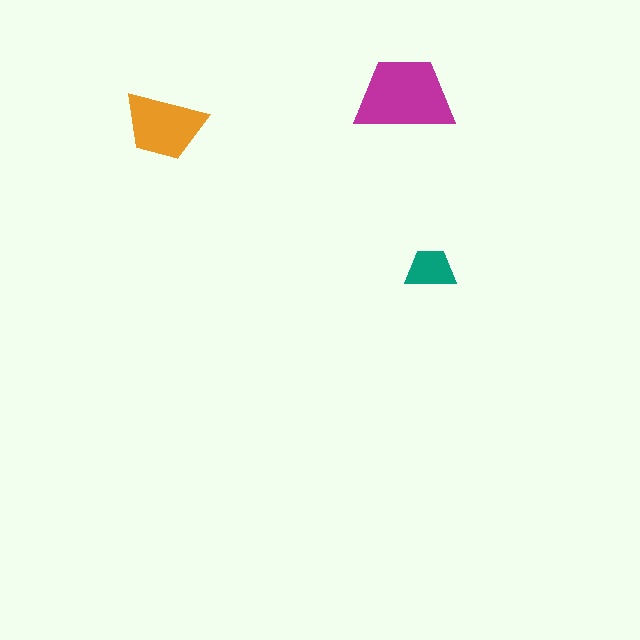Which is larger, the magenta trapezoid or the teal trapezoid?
The magenta one.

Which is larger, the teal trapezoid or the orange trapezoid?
The orange one.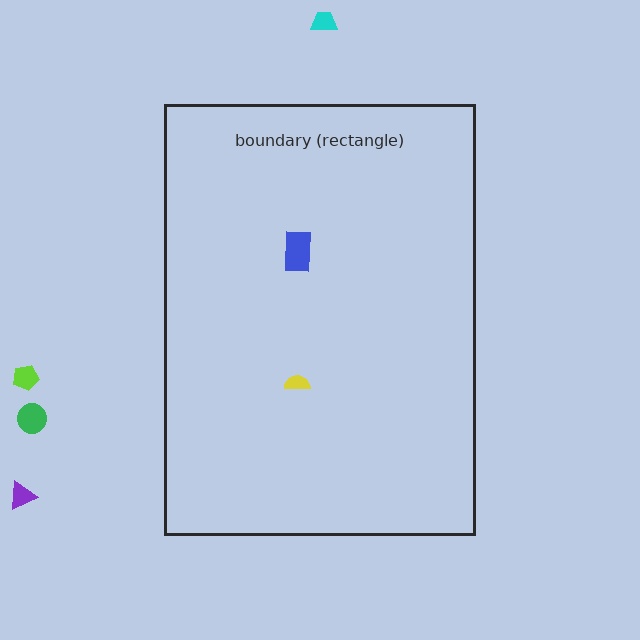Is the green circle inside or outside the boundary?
Outside.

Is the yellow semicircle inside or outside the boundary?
Inside.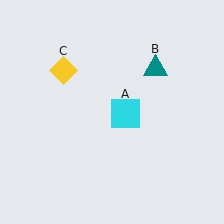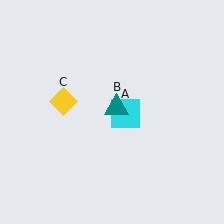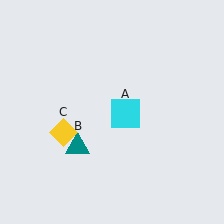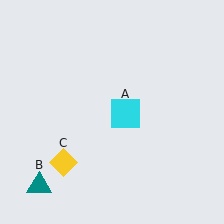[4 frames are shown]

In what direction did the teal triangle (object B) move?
The teal triangle (object B) moved down and to the left.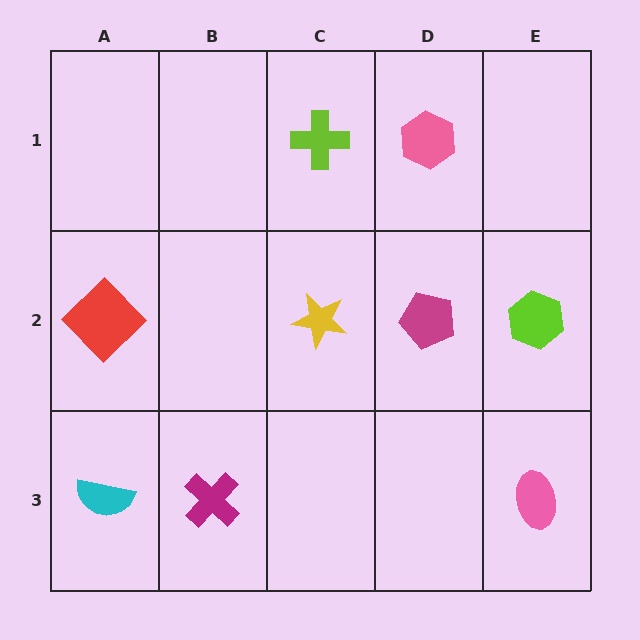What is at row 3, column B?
A magenta cross.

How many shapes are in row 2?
4 shapes.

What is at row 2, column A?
A red diamond.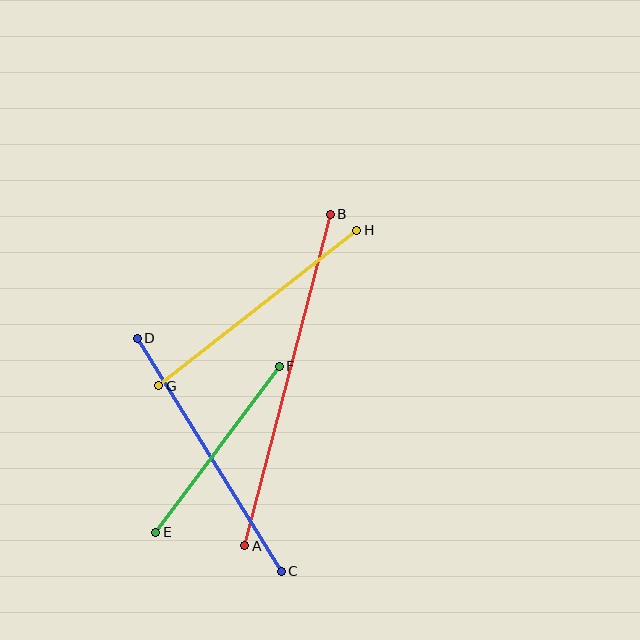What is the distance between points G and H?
The distance is approximately 252 pixels.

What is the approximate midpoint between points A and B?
The midpoint is at approximately (288, 380) pixels.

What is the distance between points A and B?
The distance is approximately 342 pixels.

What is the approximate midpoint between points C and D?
The midpoint is at approximately (209, 455) pixels.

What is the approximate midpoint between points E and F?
The midpoint is at approximately (217, 449) pixels.